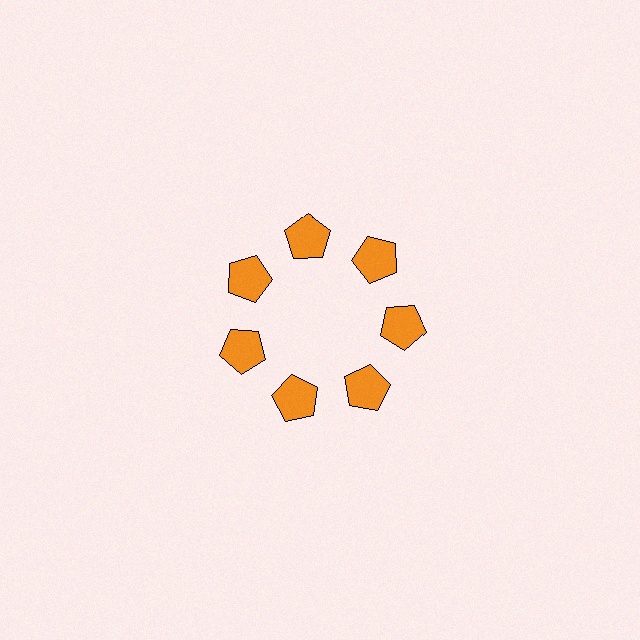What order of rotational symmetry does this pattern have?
This pattern has 7-fold rotational symmetry.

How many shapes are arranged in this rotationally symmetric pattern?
There are 7 shapes, arranged in 7 groups of 1.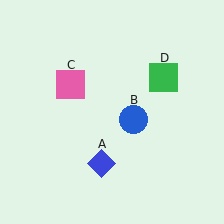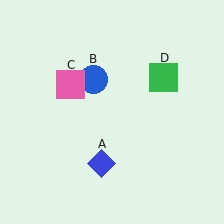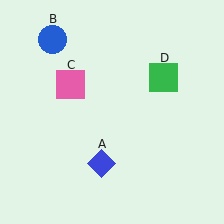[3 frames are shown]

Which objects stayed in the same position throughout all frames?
Blue diamond (object A) and pink square (object C) and green square (object D) remained stationary.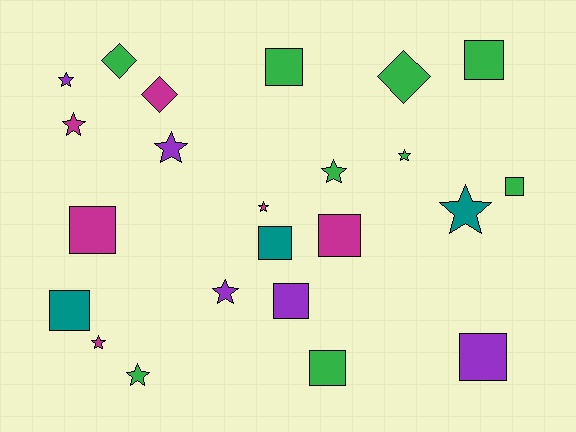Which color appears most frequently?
Green, with 9 objects.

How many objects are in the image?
There are 23 objects.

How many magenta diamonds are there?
There is 1 magenta diamond.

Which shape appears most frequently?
Square, with 10 objects.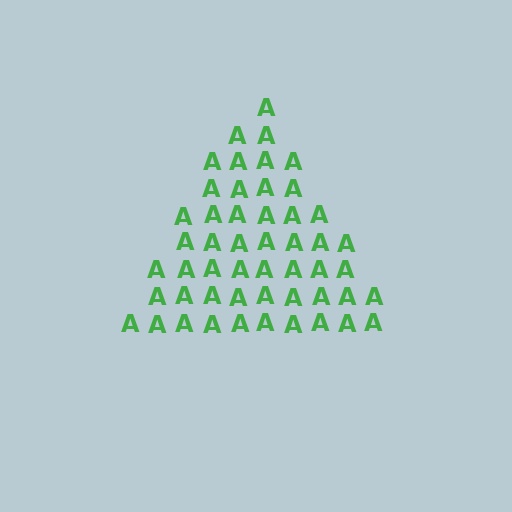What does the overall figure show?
The overall figure shows a triangle.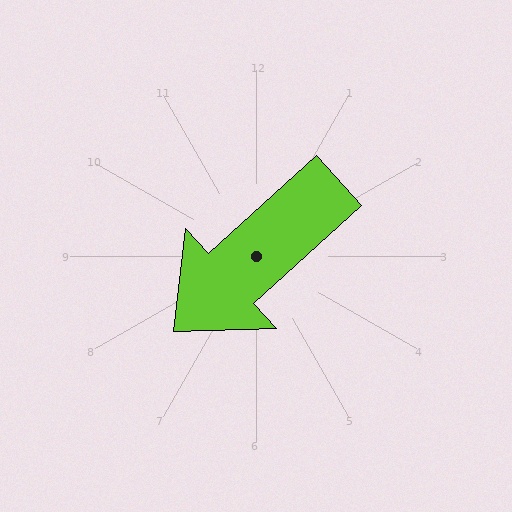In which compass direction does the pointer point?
Southwest.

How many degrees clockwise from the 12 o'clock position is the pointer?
Approximately 228 degrees.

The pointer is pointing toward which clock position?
Roughly 8 o'clock.